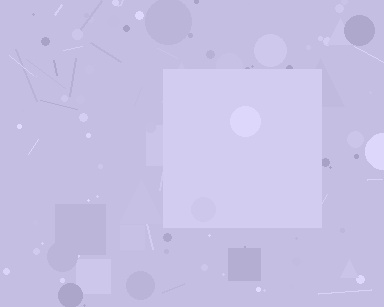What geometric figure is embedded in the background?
A square is embedded in the background.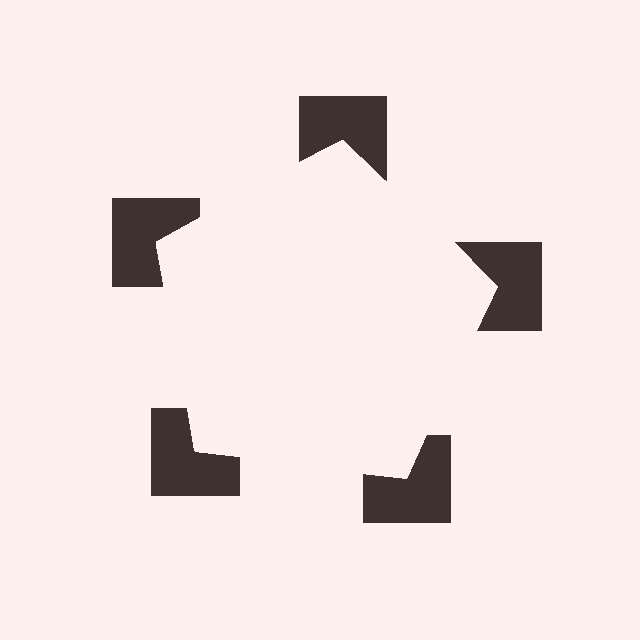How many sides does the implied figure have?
5 sides.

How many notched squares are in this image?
There are 5 — one at each vertex of the illusory pentagon.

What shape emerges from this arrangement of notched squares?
An illusory pentagon — its edges are inferred from the aligned wedge cuts in the notched squares, not physically drawn.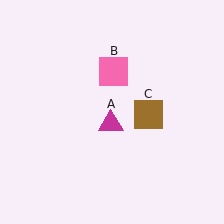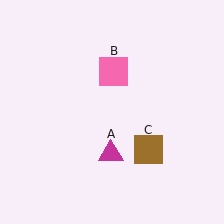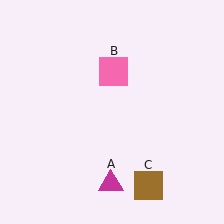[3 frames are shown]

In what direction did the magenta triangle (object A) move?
The magenta triangle (object A) moved down.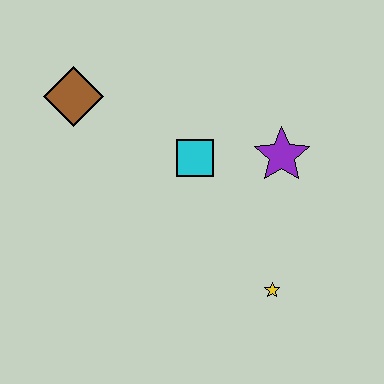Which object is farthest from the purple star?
The brown diamond is farthest from the purple star.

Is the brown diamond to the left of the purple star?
Yes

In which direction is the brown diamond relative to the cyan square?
The brown diamond is to the left of the cyan square.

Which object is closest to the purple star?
The cyan square is closest to the purple star.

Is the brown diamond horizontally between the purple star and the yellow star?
No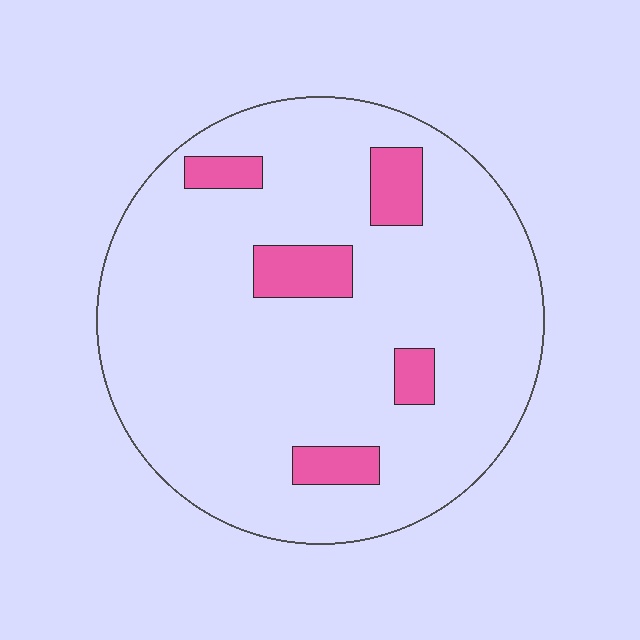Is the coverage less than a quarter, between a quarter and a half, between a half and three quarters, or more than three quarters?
Less than a quarter.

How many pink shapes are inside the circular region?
5.